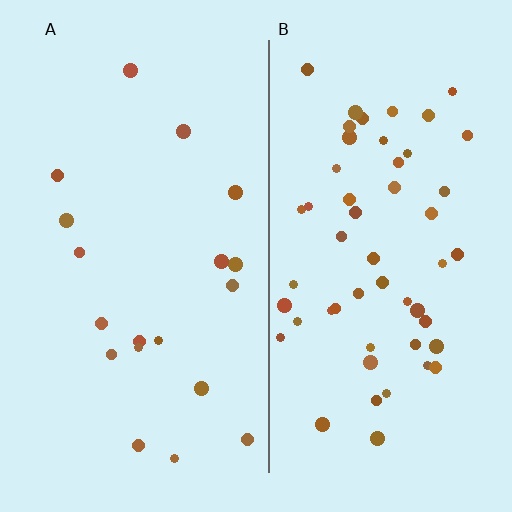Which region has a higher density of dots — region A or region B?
B (the right).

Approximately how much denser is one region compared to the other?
Approximately 2.8× — region B over region A.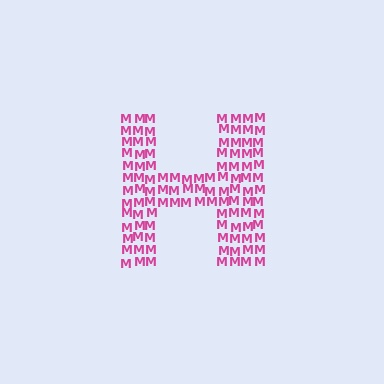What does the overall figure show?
The overall figure shows the letter H.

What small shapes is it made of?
It is made of small letter M's.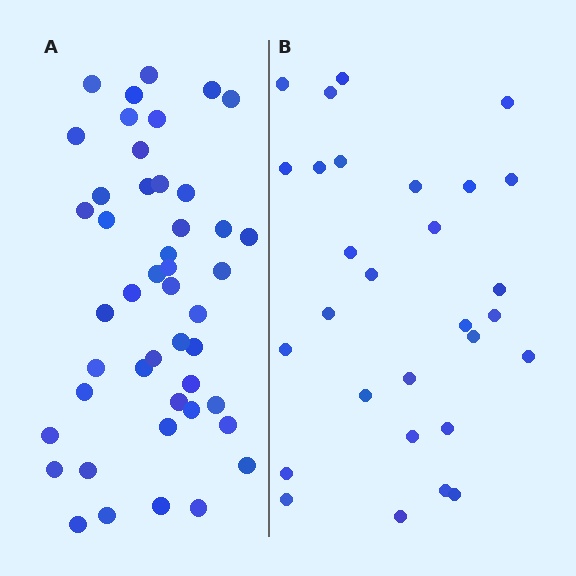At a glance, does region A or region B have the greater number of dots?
Region A (the left region) has more dots.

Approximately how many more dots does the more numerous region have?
Region A has approximately 15 more dots than region B.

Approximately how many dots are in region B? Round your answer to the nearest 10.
About 30 dots. (The exact count is 29, which rounds to 30.)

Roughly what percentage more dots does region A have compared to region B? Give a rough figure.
About 60% more.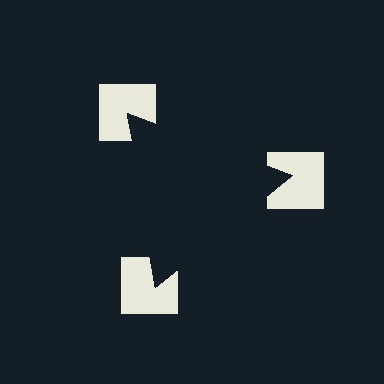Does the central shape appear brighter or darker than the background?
It typically appears slightly darker than the background, even though no actual brightness change is drawn.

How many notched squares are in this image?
There are 3 — one at each vertex of the illusory triangle.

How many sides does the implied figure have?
3 sides.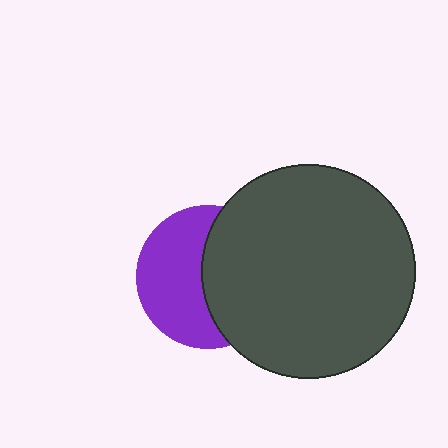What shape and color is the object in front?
The object in front is a dark gray circle.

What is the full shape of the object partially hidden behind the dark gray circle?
The partially hidden object is a purple circle.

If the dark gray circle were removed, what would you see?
You would see the complete purple circle.